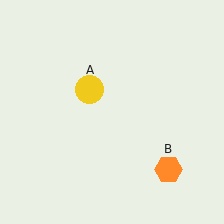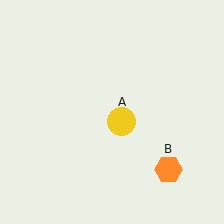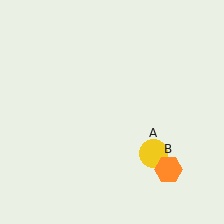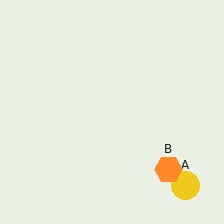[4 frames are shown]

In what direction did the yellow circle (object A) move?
The yellow circle (object A) moved down and to the right.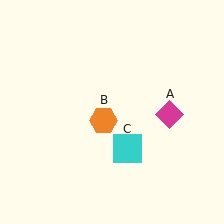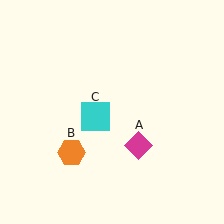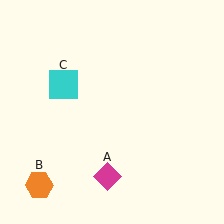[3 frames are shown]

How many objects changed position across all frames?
3 objects changed position: magenta diamond (object A), orange hexagon (object B), cyan square (object C).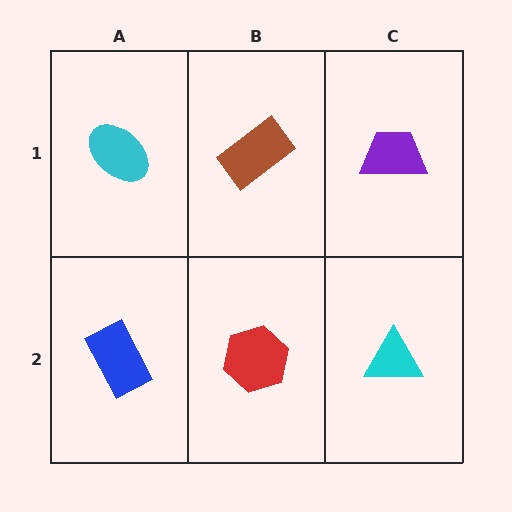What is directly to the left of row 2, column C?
A red hexagon.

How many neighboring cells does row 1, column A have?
2.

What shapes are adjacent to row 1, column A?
A blue rectangle (row 2, column A), a brown rectangle (row 1, column B).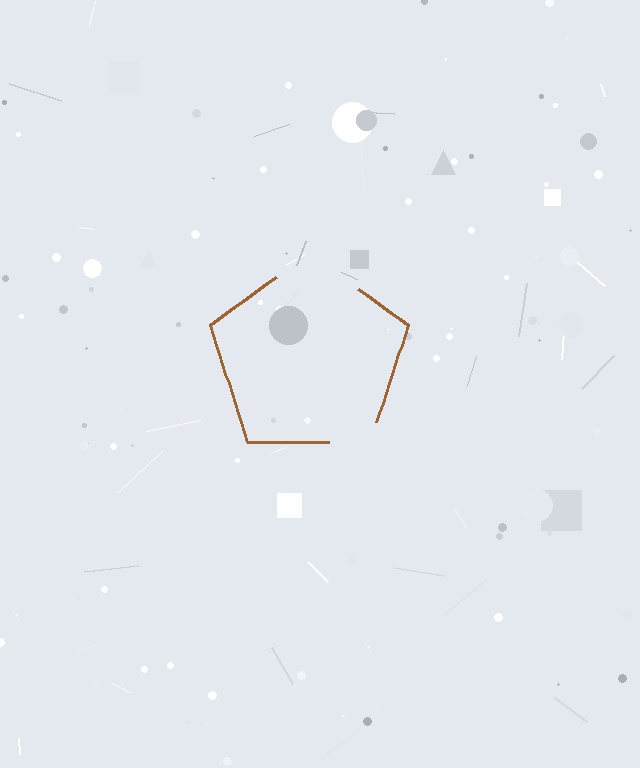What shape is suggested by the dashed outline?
The dashed outline suggests a pentagon.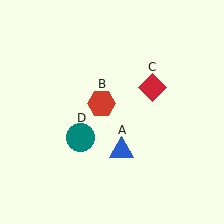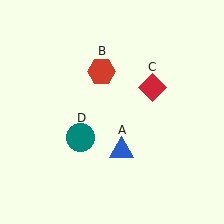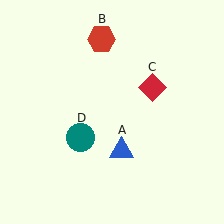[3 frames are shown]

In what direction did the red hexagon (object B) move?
The red hexagon (object B) moved up.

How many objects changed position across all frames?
1 object changed position: red hexagon (object B).